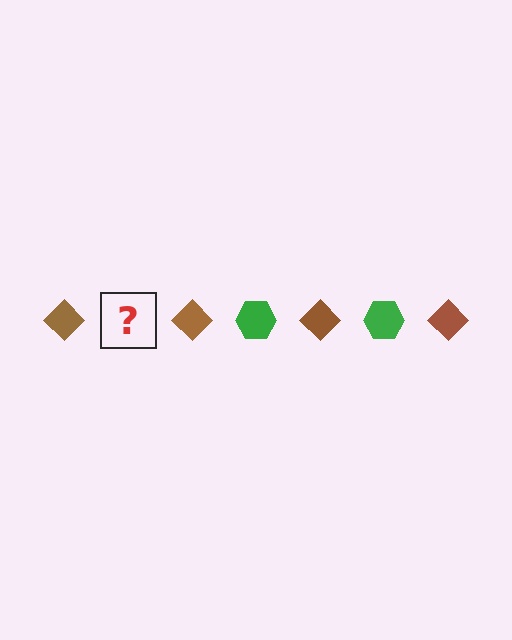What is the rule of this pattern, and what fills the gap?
The rule is that the pattern alternates between brown diamond and green hexagon. The gap should be filled with a green hexagon.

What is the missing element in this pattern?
The missing element is a green hexagon.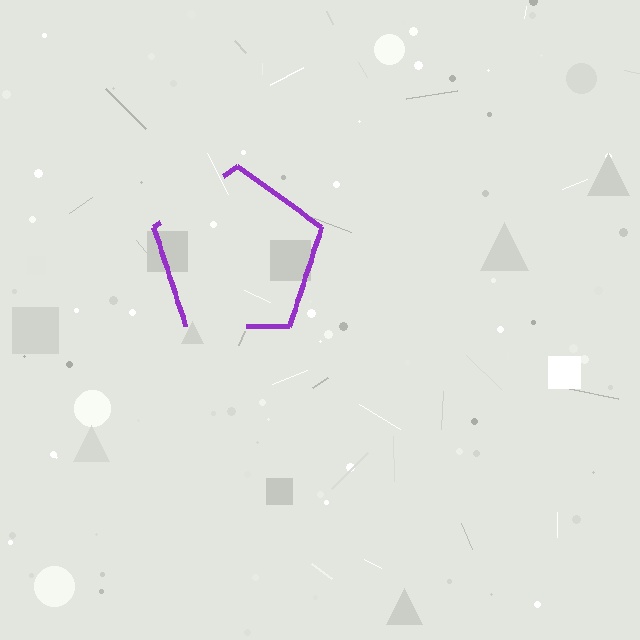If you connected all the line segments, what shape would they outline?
They would outline a pentagon.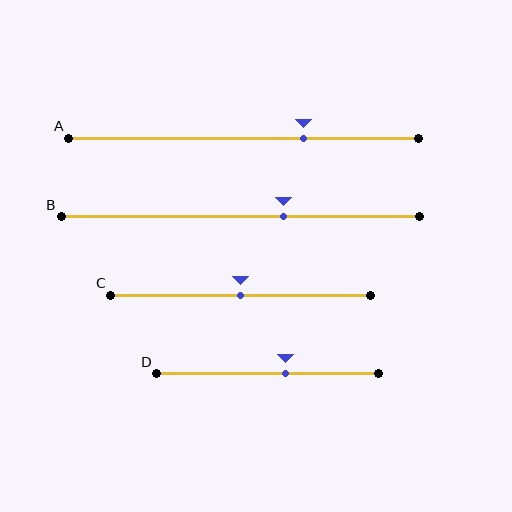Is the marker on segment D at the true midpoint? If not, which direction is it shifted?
No, the marker on segment D is shifted to the right by about 8% of the segment length.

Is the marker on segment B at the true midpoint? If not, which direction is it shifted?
No, the marker on segment B is shifted to the right by about 12% of the segment length.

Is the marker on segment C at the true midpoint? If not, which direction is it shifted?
Yes, the marker on segment C is at the true midpoint.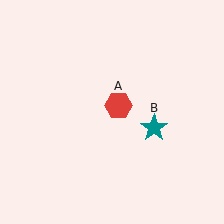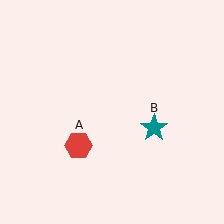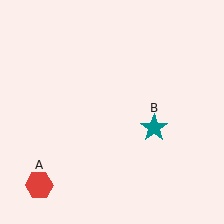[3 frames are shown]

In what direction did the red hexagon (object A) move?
The red hexagon (object A) moved down and to the left.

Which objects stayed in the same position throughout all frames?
Teal star (object B) remained stationary.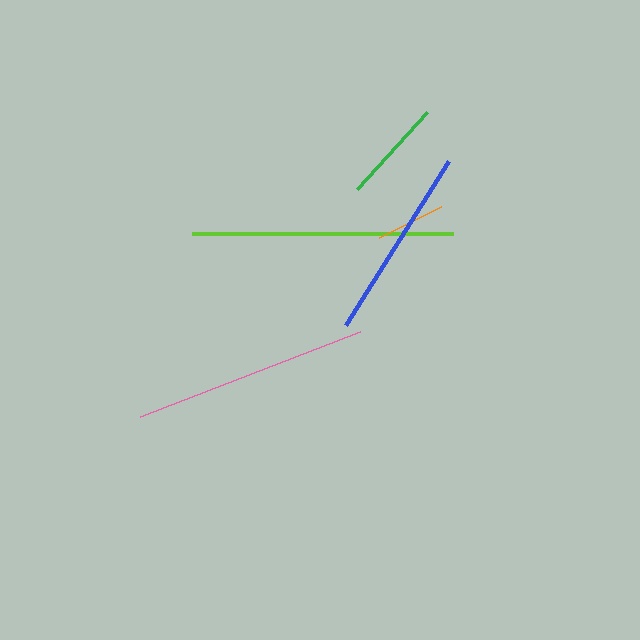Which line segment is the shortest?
The orange line is the shortest at approximately 70 pixels.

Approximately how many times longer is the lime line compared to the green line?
The lime line is approximately 2.5 times the length of the green line.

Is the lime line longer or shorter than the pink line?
The lime line is longer than the pink line.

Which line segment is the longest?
The lime line is the longest at approximately 261 pixels.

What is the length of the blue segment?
The blue segment is approximately 193 pixels long.